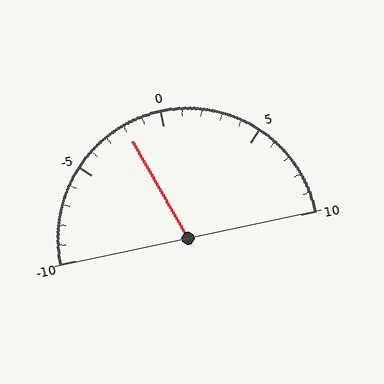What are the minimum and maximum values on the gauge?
The gauge ranges from -10 to 10.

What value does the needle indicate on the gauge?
The needle indicates approximately -2.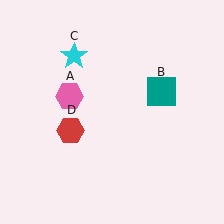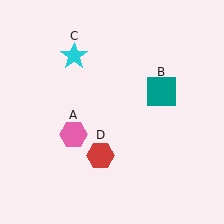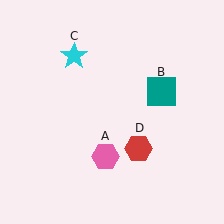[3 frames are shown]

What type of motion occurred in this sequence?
The pink hexagon (object A), red hexagon (object D) rotated counterclockwise around the center of the scene.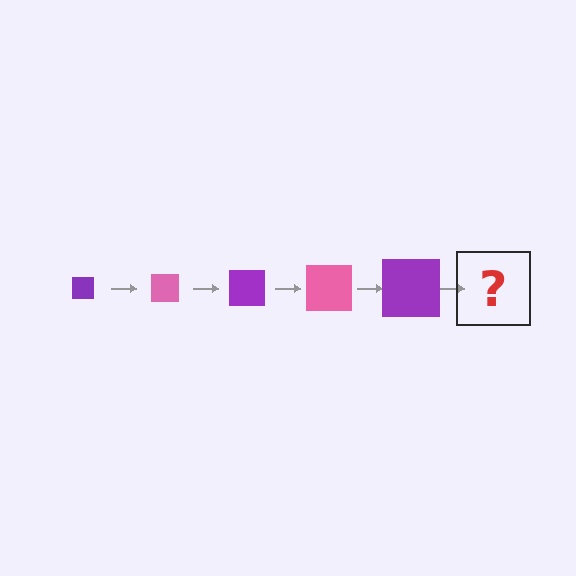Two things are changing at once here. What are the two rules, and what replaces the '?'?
The two rules are that the square grows larger each step and the color cycles through purple and pink. The '?' should be a pink square, larger than the previous one.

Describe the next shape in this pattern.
It should be a pink square, larger than the previous one.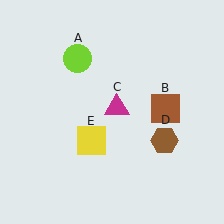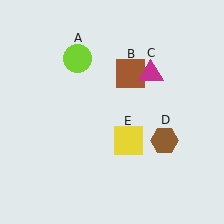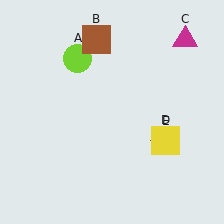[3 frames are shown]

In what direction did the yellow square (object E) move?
The yellow square (object E) moved right.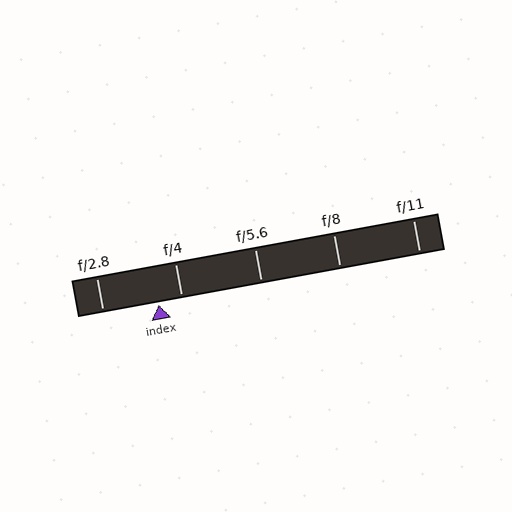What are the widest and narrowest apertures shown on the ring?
The widest aperture shown is f/2.8 and the narrowest is f/11.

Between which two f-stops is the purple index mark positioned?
The index mark is between f/2.8 and f/4.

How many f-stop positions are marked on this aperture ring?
There are 5 f-stop positions marked.